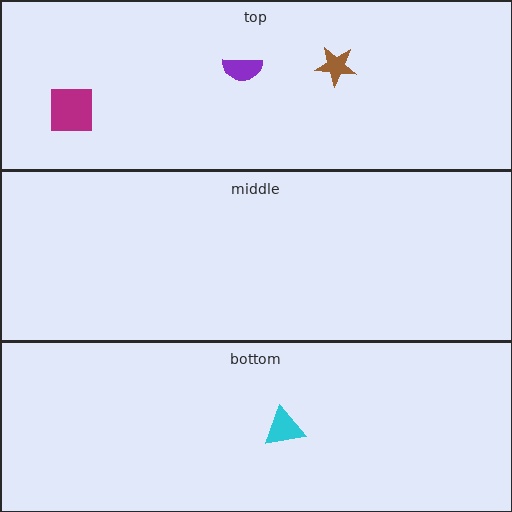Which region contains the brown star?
The top region.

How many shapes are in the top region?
3.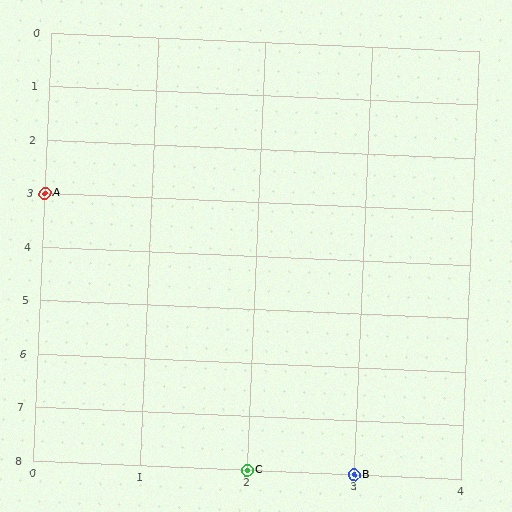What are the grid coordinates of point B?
Point B is at grid coordinates (3, 8).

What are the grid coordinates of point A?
Point A is at grid coordinates (0, 3).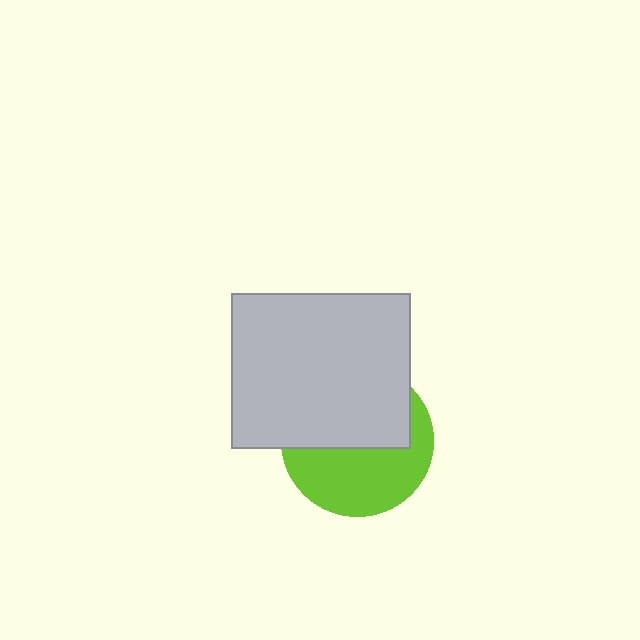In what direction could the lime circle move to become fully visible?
The lime circle could move down. That would shift it out from behind the light gray rectangle entirely.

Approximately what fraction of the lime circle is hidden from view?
Roughly 51% of the lime circle is hidden behind the light gray rectangle.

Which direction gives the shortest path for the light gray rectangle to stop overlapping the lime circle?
Moving up gives the shortest separation.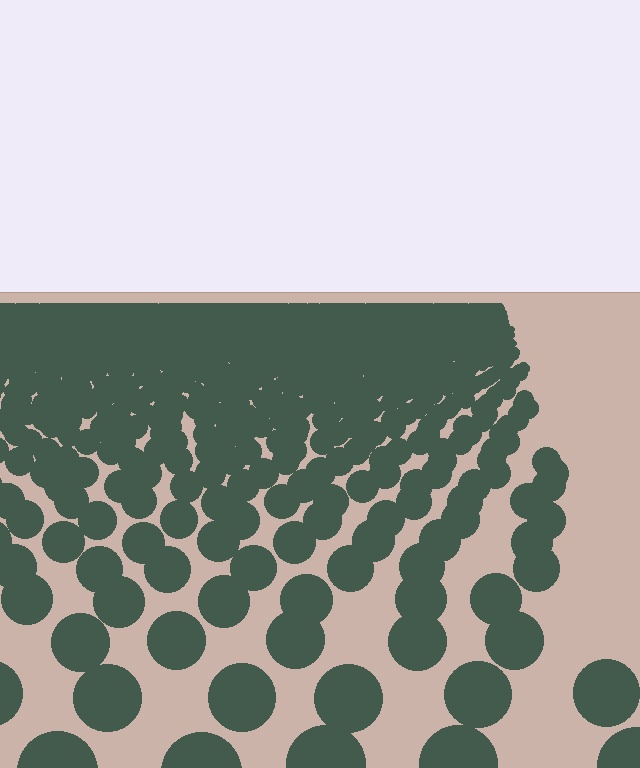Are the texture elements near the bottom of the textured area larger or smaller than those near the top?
Larger. Near the bottom, elements are closer to the viewer and appear at a bigger on-screen size.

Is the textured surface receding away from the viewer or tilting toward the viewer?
The surface is receding away from the viewer. Texture elements get smaller and denser toward the top.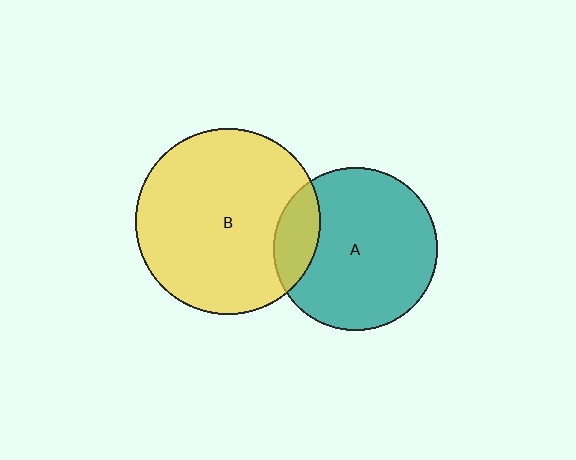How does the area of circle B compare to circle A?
Approximately 1.3 times.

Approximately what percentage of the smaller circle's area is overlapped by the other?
Approximately 15%.